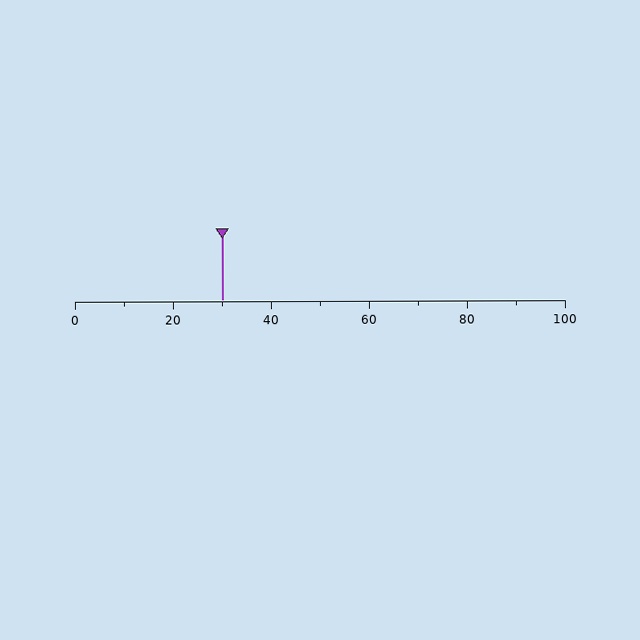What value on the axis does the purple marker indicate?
The marker indicates approximately 30.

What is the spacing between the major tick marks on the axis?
The major ticks are spaced 20 apart.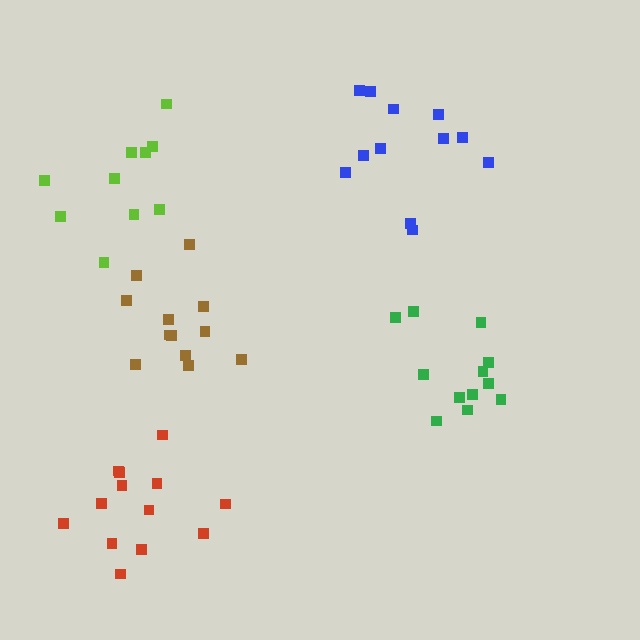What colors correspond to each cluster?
The clusters are colored: brown, blue, red, lime, green.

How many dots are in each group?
Group 1: 12 dots, Group 2: 12 dots, Group 3: 13 dots, Group 4: 10 dots, Group 5: 12 dots (59 total).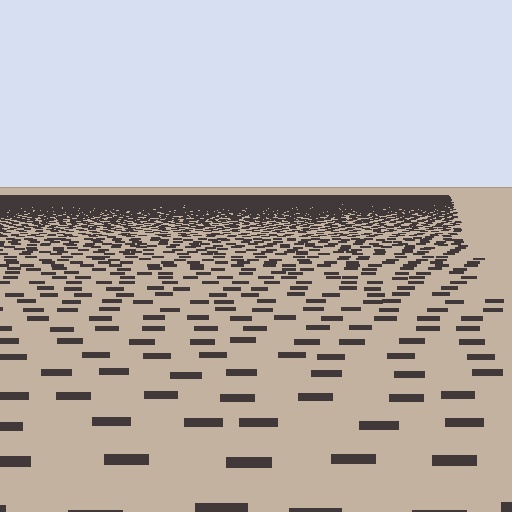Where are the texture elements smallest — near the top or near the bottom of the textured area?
Near the top.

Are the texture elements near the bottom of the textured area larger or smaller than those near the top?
Larger. Near the bottom, elements are closer to the viewer and appear at a bigger on-screen size.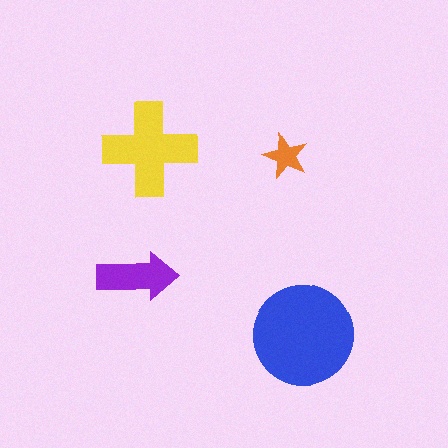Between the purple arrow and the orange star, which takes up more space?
The purple arrow.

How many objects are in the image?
There are 4 objects in the image.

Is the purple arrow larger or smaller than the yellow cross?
Smaller.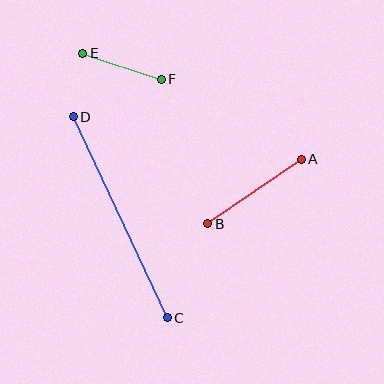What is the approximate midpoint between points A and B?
The midpoint is at approximately (254, 191) pixels.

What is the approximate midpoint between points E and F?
The midpoint is at approximately (122, 66) pixels.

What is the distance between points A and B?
The distance is approximately 113 pixels.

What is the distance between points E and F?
The distance is approximately 83 pixels.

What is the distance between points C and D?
The distance is approximately 222 pixels.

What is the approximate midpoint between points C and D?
The midpoint is at approximately (120, 217) pixels.